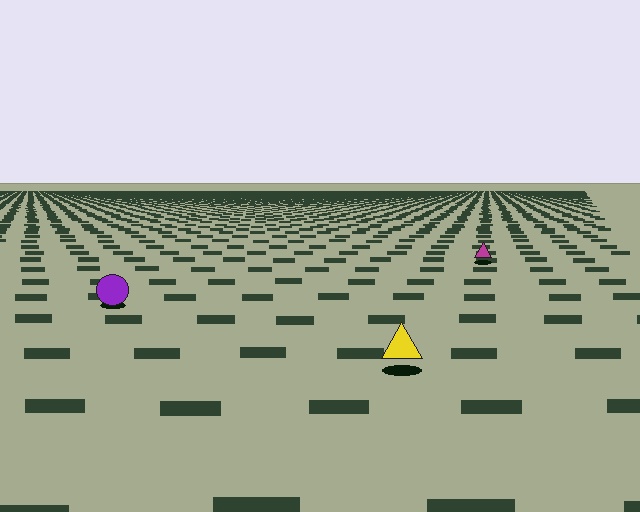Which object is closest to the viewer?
The yellow triangle is closest. The texture marks near it are larger and more spread out.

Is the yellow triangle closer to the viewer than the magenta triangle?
Yes. The yellow triangle is closer — you can tell from the texture gradient: the ground texture is coarser near it.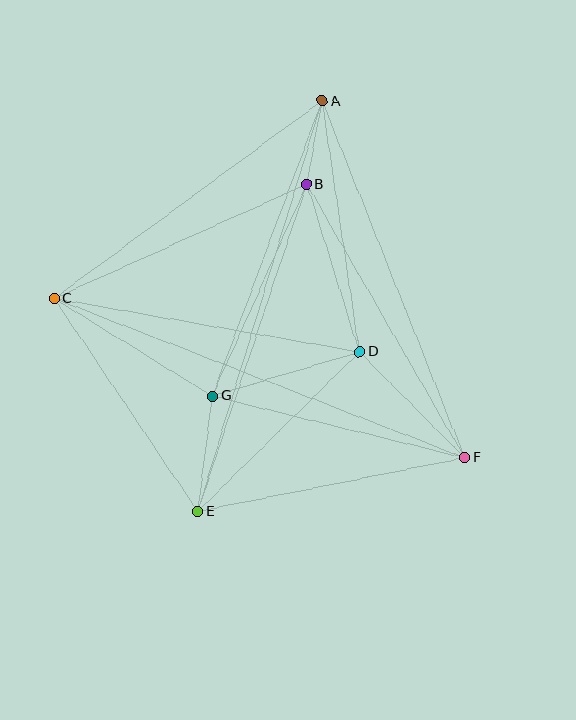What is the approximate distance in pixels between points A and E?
The distance between A and E is approximately 429 pixels.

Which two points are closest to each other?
Points A and B are closest to each other.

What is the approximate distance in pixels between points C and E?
The distance between C and E is approximately 257 pixels.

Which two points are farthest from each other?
Points C and F are farthest from each other.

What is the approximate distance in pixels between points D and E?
The distance between D and E is approximately 227 pixels.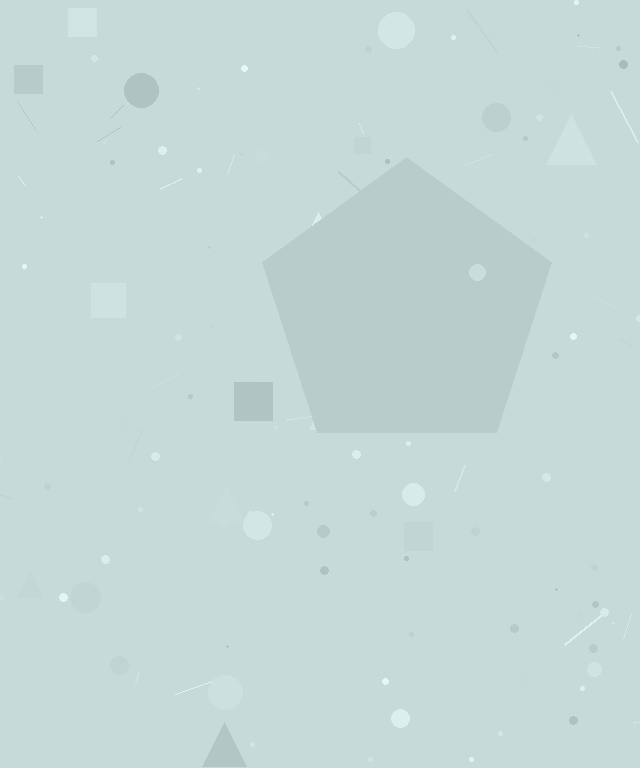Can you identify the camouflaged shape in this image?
The camouflaged shape is a pentagon.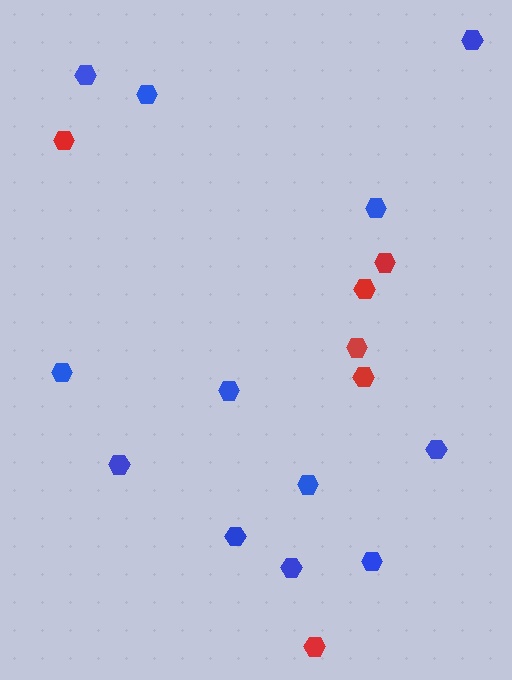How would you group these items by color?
There are 2 groups: one group of red hexagons (6) and one group of blue hexagons (12).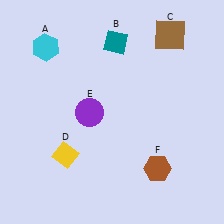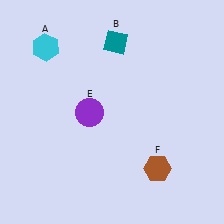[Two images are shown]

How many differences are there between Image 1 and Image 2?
There are 2 differences between the two images.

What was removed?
The yellow diamond (D), the brown square (C) were removed in Image 2.